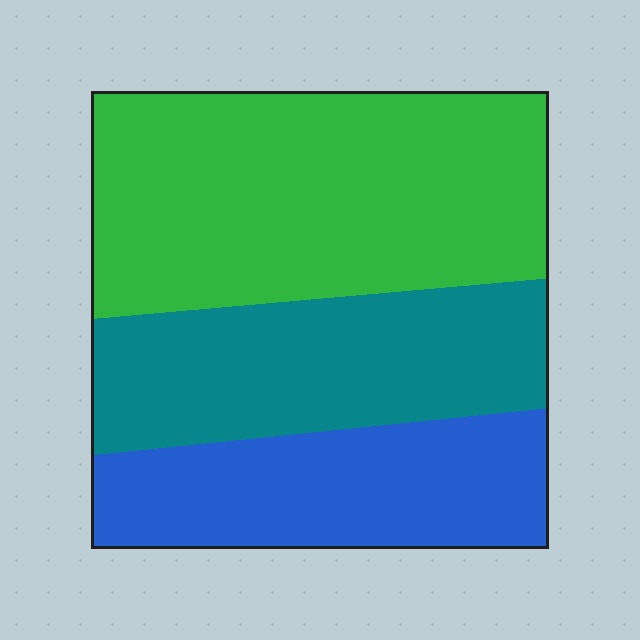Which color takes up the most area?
Green, at roughly 45%.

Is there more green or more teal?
Green.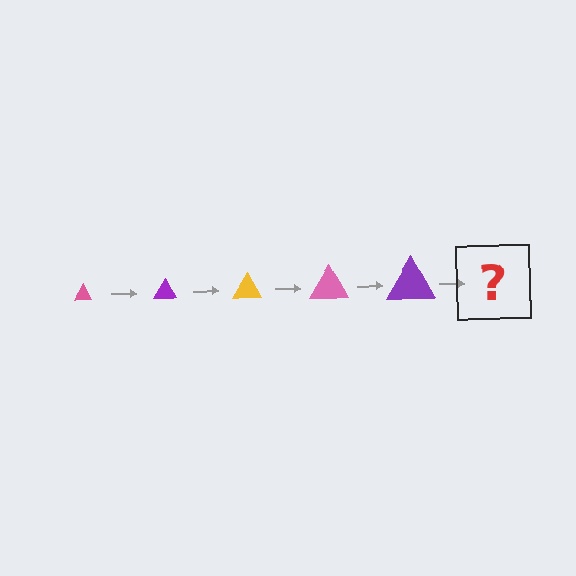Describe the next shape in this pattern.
It should be a yellow triangle, larger than the previous one.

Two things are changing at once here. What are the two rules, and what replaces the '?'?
The two rules are that the triangle grows larger each step and the color cycles through pink, purple, and yellow. The '?' should be a yellow triangle, larger than the previous one.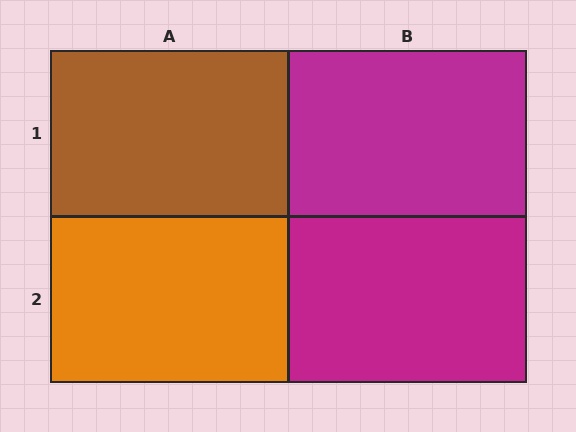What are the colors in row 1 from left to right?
Brown, magenta.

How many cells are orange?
1 cell is orange.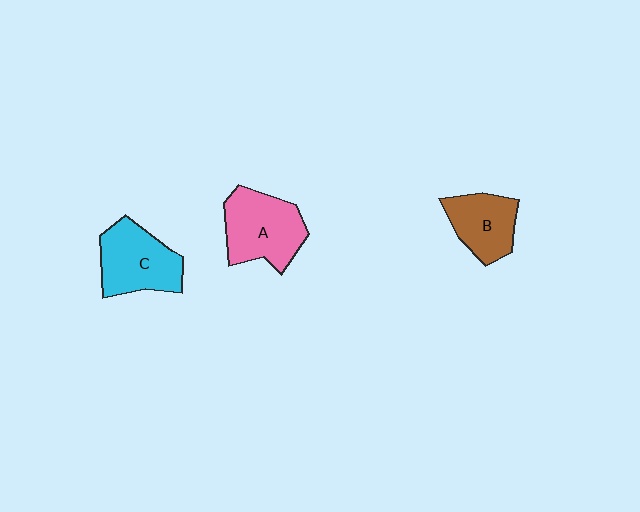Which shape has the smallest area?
Shape B (brown).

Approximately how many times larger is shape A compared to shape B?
Approximately 1.3 times.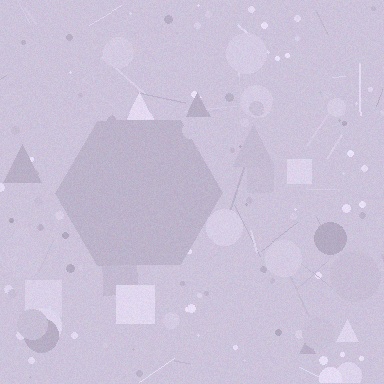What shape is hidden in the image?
A hexagon is hidden in the image.